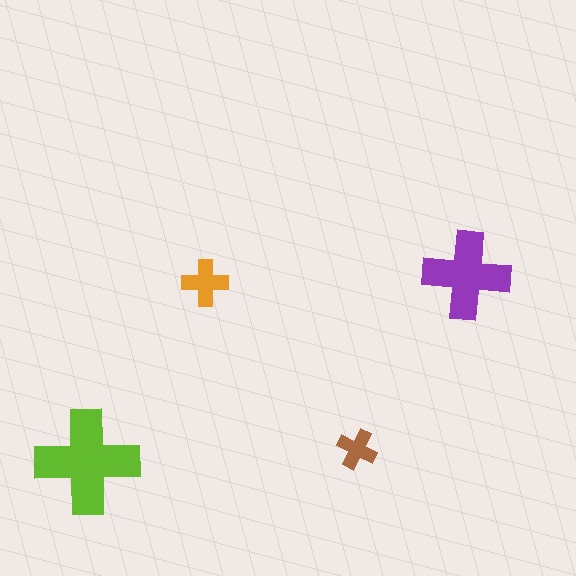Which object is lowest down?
The lime cross is bottommost.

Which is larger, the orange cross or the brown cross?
The orange one.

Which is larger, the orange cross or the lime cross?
The lime one.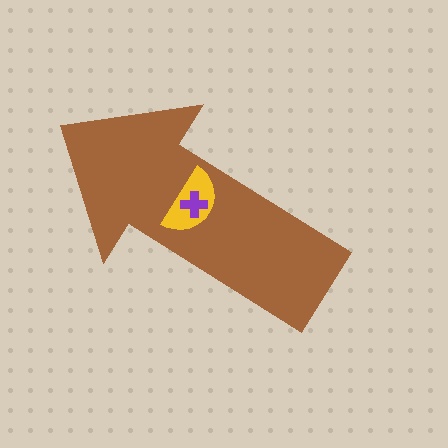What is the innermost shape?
The purple cross.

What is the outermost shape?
The brown arrow.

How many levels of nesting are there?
3.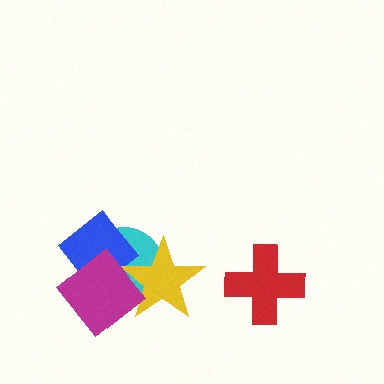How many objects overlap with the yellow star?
3 objects overlap with the yellow star.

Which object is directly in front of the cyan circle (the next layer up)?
The blue diamond is directly in front of the cyan circle.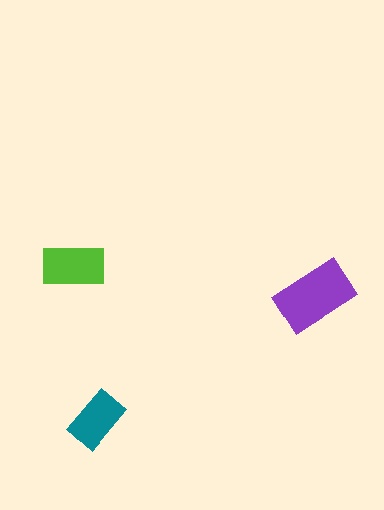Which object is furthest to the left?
The lime rectangle is leftmost.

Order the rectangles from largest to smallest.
the purple one, the lime one, the teal one.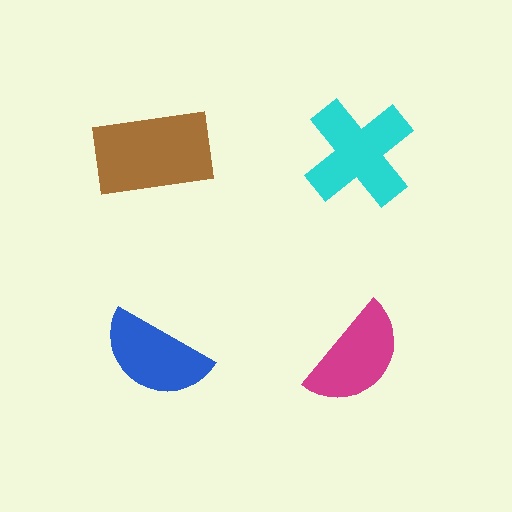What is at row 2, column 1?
A blue semicircle.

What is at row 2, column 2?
A magenta semicircle.